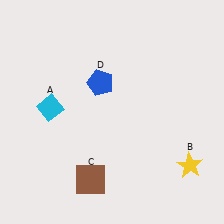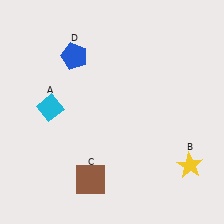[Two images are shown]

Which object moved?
The blue pentagon (D) moved up.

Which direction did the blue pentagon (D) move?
The blue pentagon (D) moved up.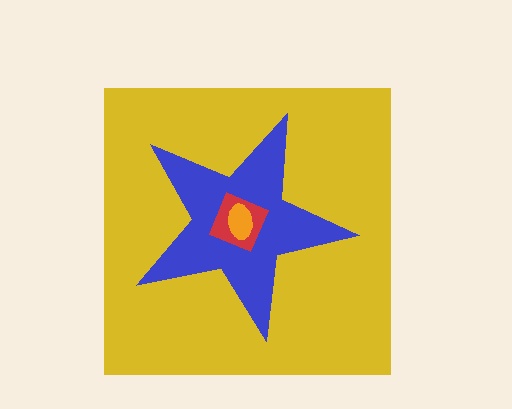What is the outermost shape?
The yellow square.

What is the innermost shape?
The orange ellipse.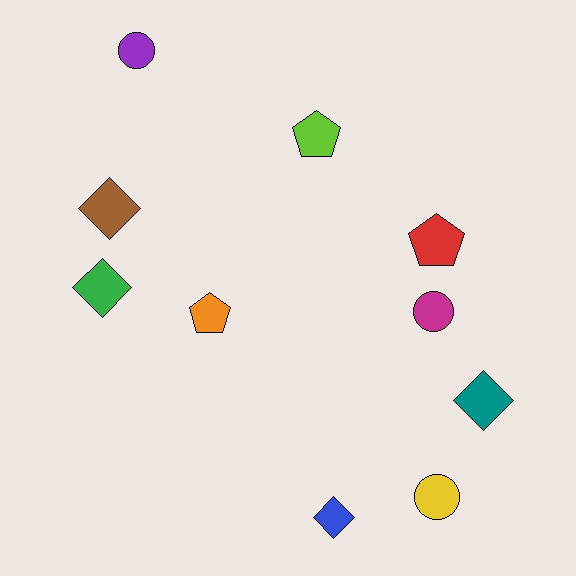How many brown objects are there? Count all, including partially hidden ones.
There is 1 brown object.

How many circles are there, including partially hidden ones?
There are 3 circles.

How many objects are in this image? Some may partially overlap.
There are 10 objects.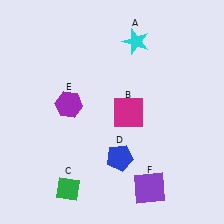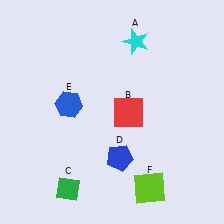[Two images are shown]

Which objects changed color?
B changed from magenta to red. E changed from purple to blue. F changed from purple to lime.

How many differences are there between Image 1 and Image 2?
There are 3 differences between the two images.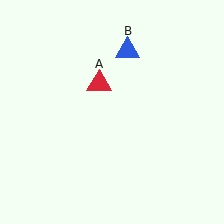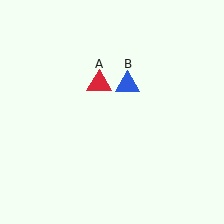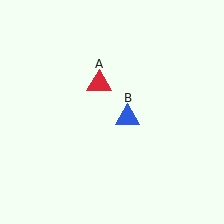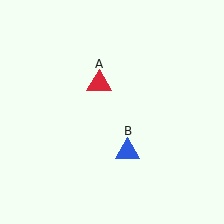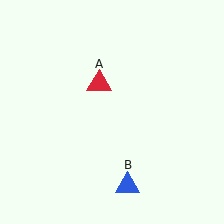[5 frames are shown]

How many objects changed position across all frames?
1 object changed position: blue triangle (object B).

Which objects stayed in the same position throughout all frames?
Red triangle (object A) remained stationary.